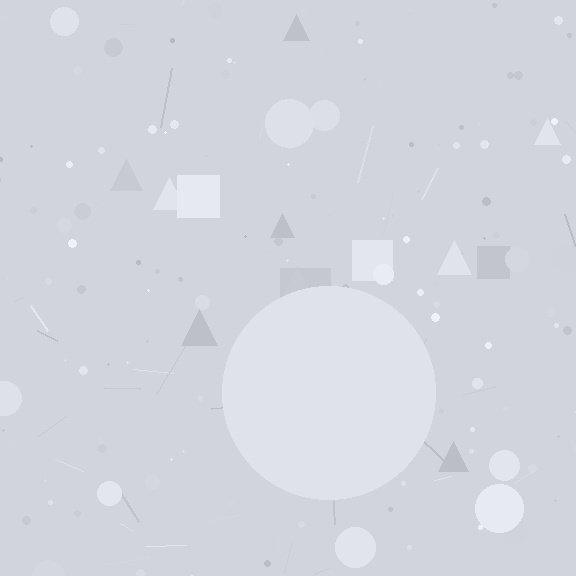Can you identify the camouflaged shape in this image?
The camouflaged shape is a circle.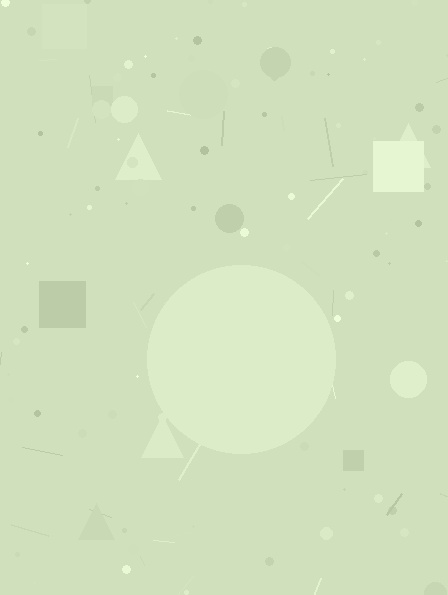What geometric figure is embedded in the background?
A circle is embedded in the background.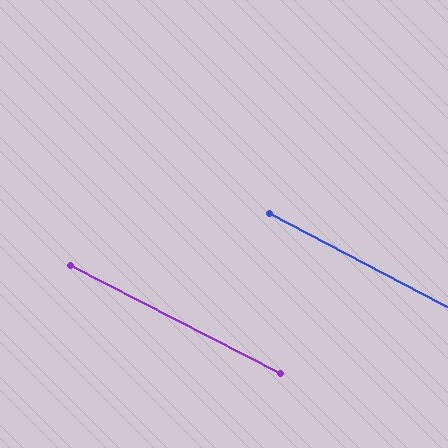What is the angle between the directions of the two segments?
Approximately 1 degree.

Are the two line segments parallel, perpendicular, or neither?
Parallel — their directions differ by only 0.5°.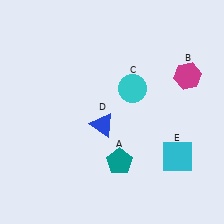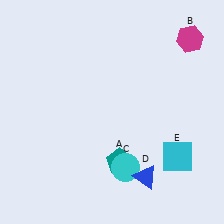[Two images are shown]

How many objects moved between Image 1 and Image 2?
3 objects moved between the two images.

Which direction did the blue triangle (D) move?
The blue triangle (D) moved down.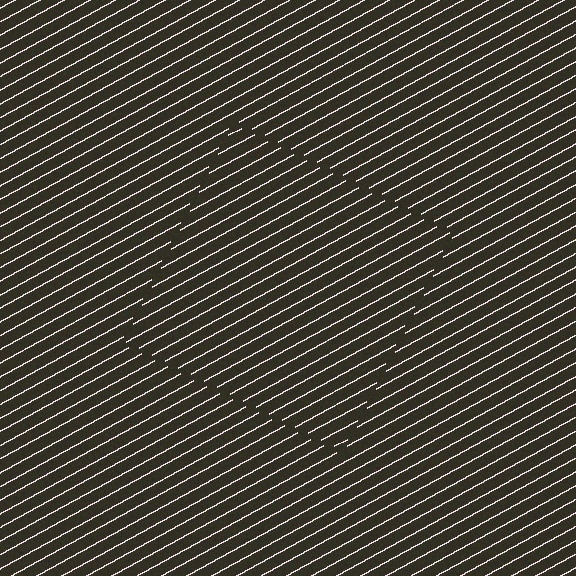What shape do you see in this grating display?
An illusory square. The interior of the shape contains the same grating, shifted by half a period — the contour is defined by the phase discontinuity where line-ends from the inner and outer gratings abut.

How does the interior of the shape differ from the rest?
The interior of the shape contains the same grating, shifted by half a period — the contour is defined by the phase discontinuity where line-ends from the inner and outer gratings abut.